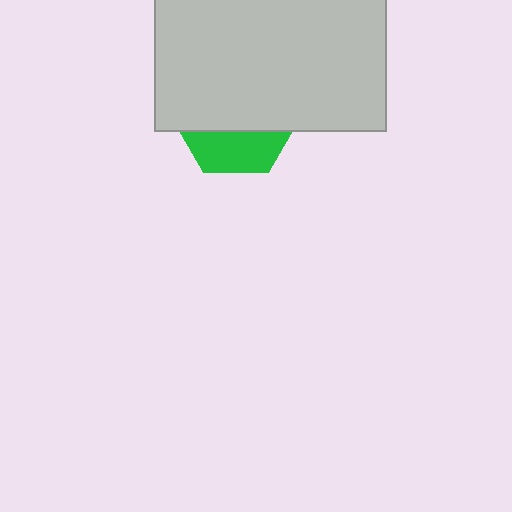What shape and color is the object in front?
The object in front is a light gray rectangle.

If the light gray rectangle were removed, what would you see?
You would see the complete green hexagon.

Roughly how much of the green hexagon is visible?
A small part of it is visible (roughly 33%).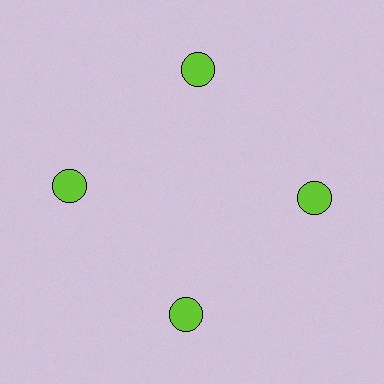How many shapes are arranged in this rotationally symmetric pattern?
There are 4 shapes, arranged in 4 groups of 1.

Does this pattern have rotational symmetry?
Yes, this pattern has 4-fold rotational symmetry. It looks the same after rotating 90 degrees around the center.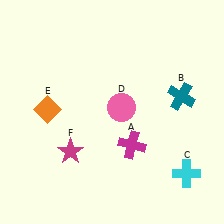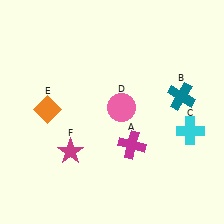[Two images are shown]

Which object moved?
The cyan cross (C) moved up.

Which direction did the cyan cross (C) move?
The cyan cross (C) moved up.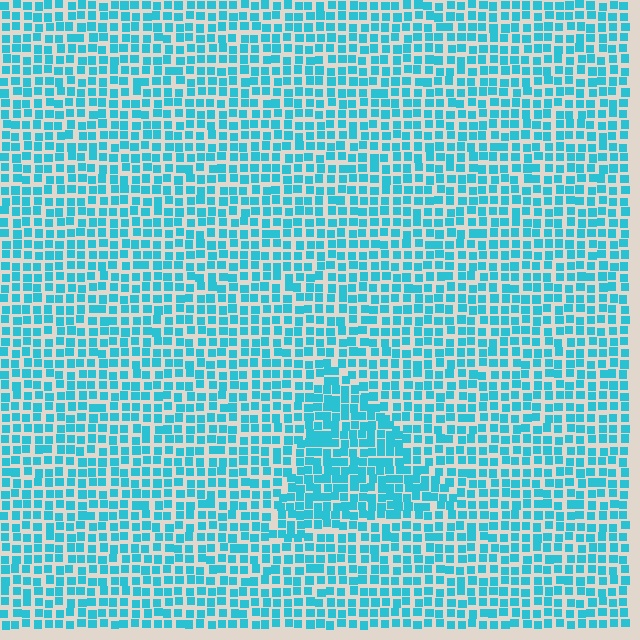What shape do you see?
I see a triangle.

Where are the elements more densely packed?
The elements are more densely packed inside the triangle boundary.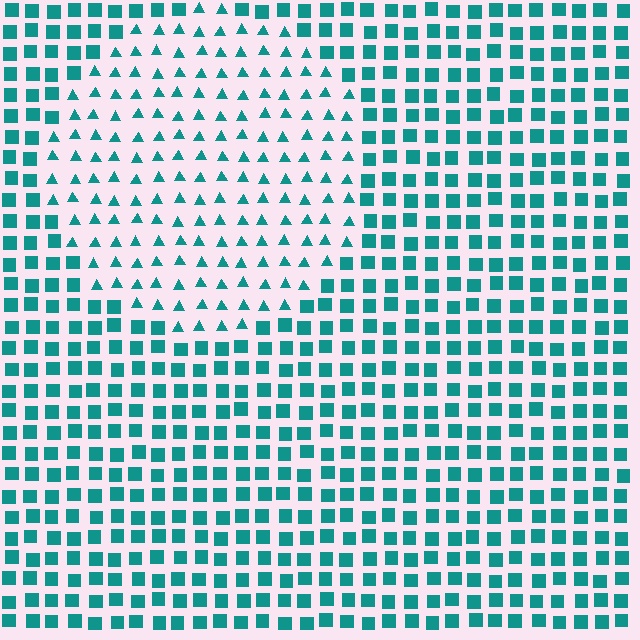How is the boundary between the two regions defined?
The boundary is defined by a change in element shape: triangles inside vs. squares outside. All elements share the same color and spacing.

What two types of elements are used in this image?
The image uses triangles inside the circle region and squares outside it.